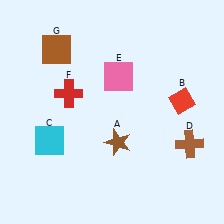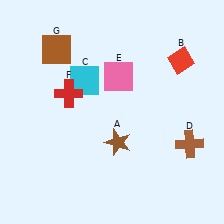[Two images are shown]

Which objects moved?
The objects that moved are: the red diamond (B), the cyan square (C).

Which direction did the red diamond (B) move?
The red diamond (B) moved up.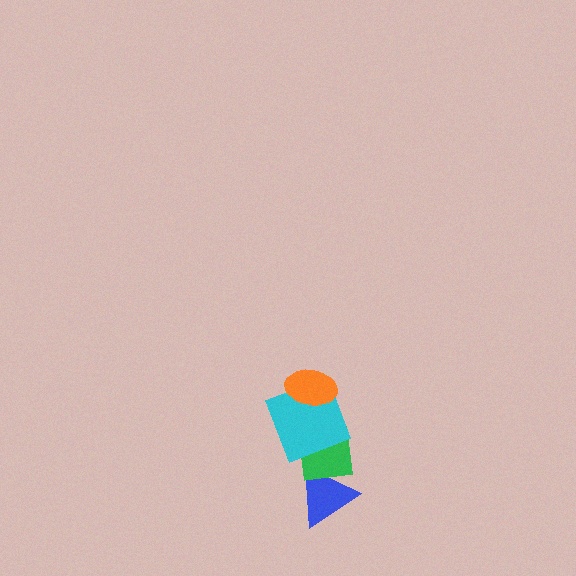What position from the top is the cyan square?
The cyan square is 2nd from the top.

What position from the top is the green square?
The green square is 3rd from the top.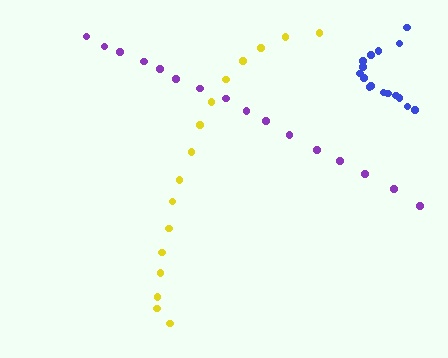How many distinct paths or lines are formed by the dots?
There are 3 distinct paths.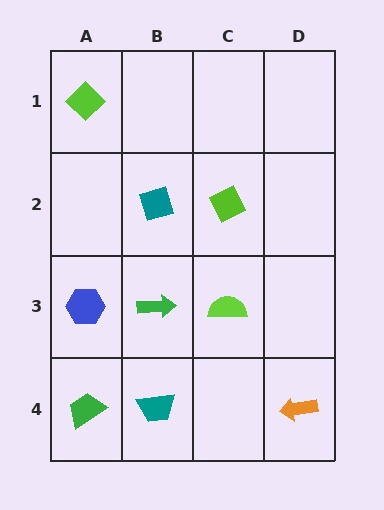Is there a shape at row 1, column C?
No, that cell is empty.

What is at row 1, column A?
A lime diamond.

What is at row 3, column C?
A lime semicircle.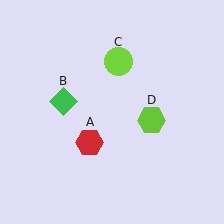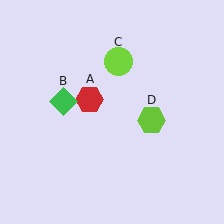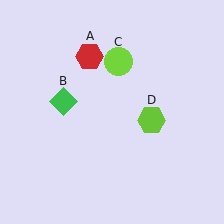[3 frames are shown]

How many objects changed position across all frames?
1 object changed position: red hexagon (object A).